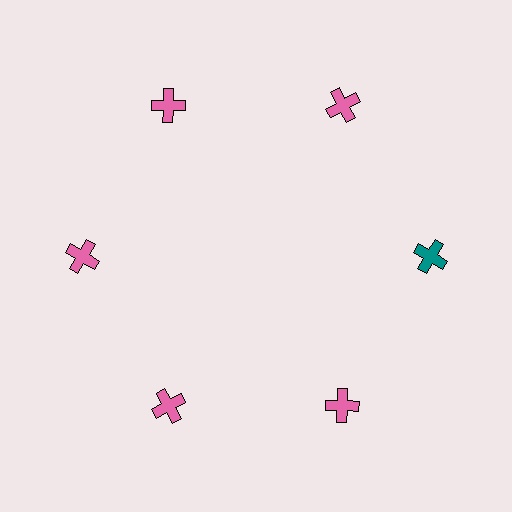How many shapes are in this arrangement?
There are 6 shapes arranged in a ring pattern.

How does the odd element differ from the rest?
It has a different color: teal instead of pink.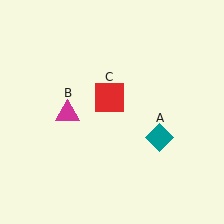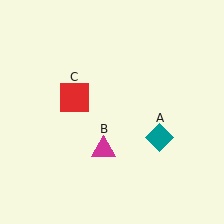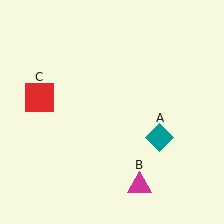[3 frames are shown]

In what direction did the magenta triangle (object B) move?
The magenta triangle (object B) moved down and to the right.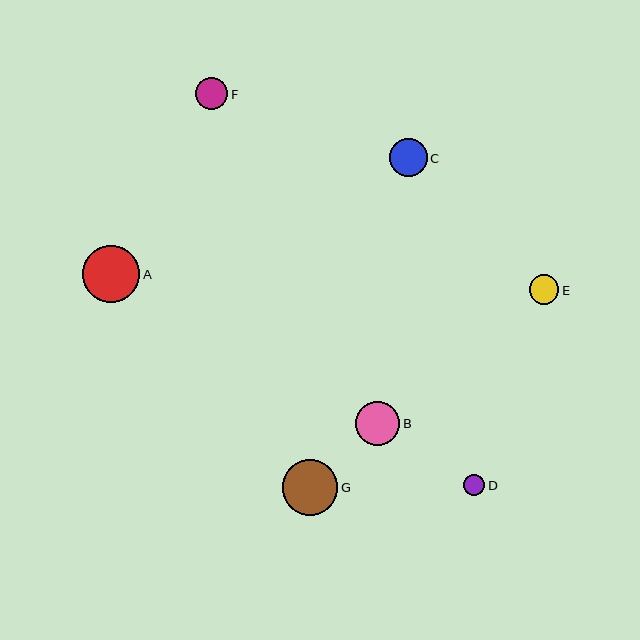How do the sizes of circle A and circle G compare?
Circle A and circle G are approximately the same size.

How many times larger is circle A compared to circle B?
Circle A is approximately 1.3 times the size of circle B.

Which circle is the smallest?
Circle D is the smallest with a size of approximately 21 pixels.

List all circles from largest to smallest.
From largest to smallest: A, G, B, C, F, E, D.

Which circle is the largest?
Circle A is the largest with a size of approximately 57 pixels.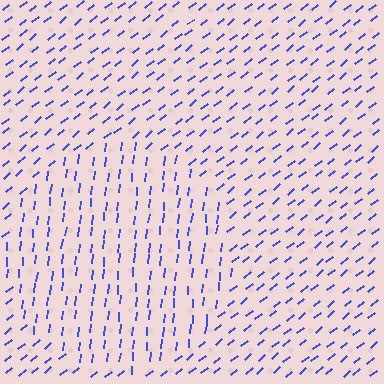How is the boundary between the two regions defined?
The boundary is defined purely by a change in line orientation (approximately 45 degrees difference). All lines are the same color and thickness.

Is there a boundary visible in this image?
Yes, there is a texture boundary formed by a change in line orientation.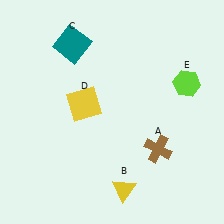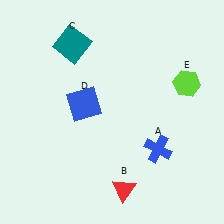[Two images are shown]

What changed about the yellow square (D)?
In Image 1, D is yellow. In Image 2, it changed to blue.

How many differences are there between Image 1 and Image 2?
There are 3 differences between the two images.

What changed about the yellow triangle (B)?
In Image 1, B is yellow. In Image 2, it changed to red.